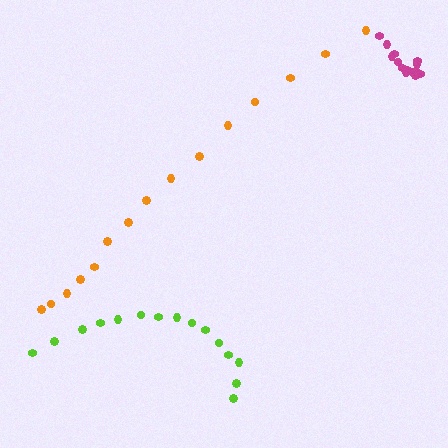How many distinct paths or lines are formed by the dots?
There are 3 distinct paths.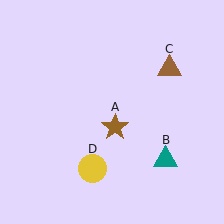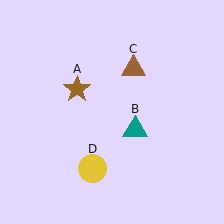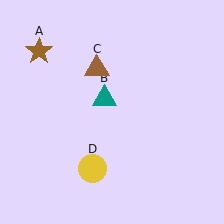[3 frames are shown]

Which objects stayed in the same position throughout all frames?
Yellow circle (object D) remained stationary.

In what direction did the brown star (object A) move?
The brown star (object A) moved up and to the left.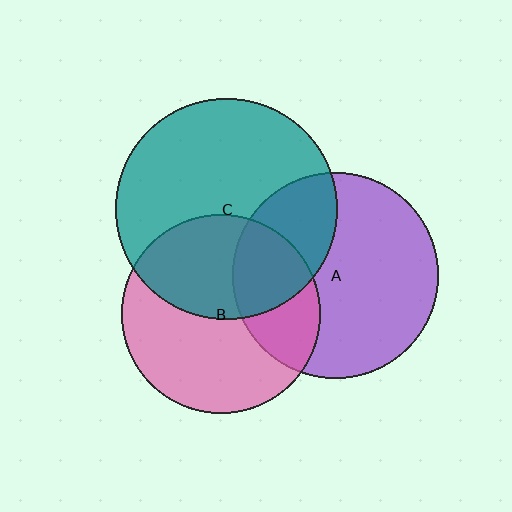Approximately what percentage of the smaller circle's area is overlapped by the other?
Approximately 30%.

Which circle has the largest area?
Circle C (teal).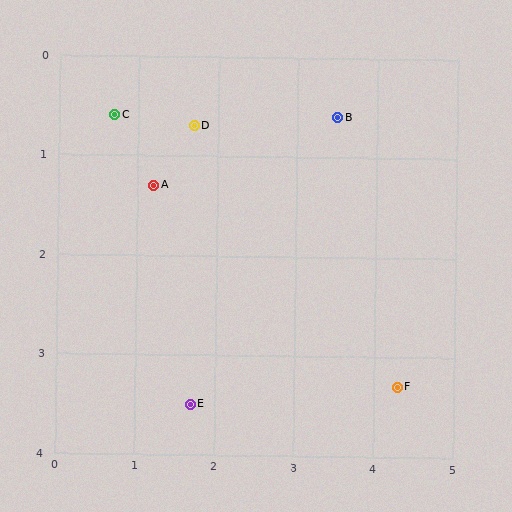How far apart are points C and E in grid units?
Points C and E are about 3.1 grid units apart.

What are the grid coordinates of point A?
Point A is at approximately (1.2, 1.3).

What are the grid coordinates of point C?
Point C is at approximately (0.7, 0.6).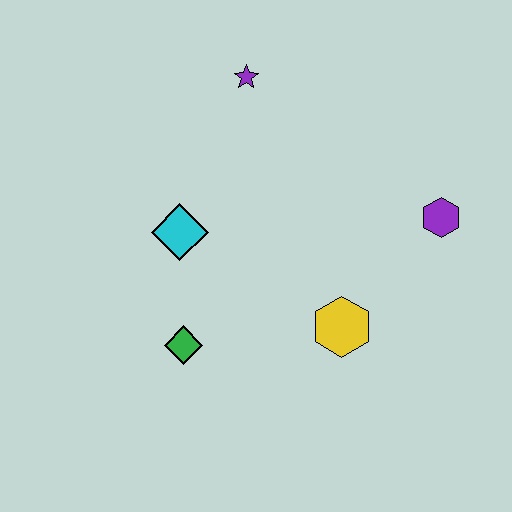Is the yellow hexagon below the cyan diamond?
Yes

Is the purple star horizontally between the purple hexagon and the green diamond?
Yes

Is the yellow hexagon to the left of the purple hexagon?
Yes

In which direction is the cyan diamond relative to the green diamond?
The cyan diamond is above the green diamond.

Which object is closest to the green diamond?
The cyan diamond is closest to the green diamond.